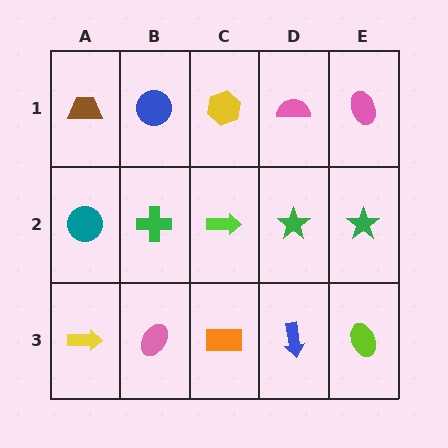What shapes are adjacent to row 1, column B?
A green cross (row 2, column B), a brown trapezoid (row 1, column A), a yellow hexagon (row 1, column C).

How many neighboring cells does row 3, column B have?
3.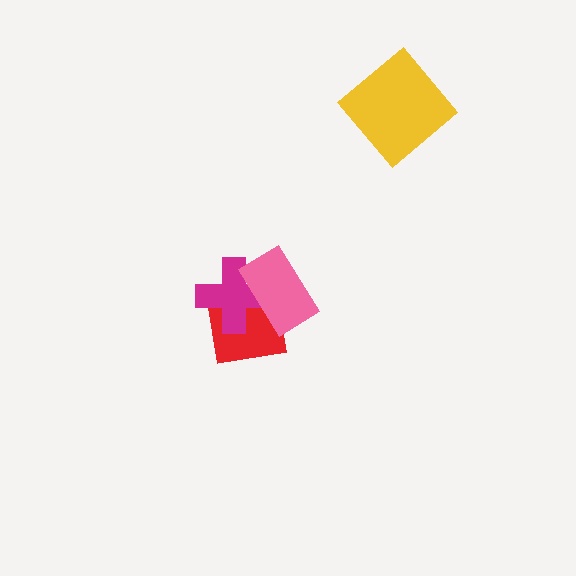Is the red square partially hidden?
Yes, it is partially covered by another shape.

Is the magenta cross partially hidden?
Yes, it is partially covered by another shape.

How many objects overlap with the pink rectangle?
2 objects overlap with the pink rectangle.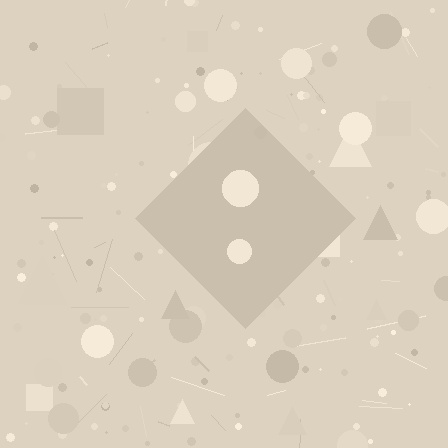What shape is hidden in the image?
A diamond is hidden in the image.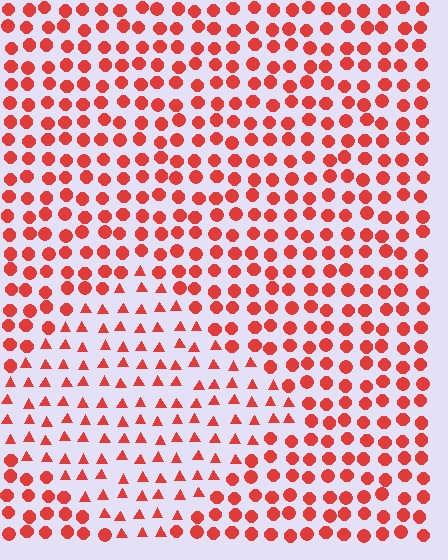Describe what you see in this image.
The image is filled with small red elements arranged in a uniform grid. A diamond-shaped region contains triangles, while the surrounding area contains circles. The boundary is defined purely by the change in element shape.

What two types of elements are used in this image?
The image uses triangles inside the diamond region and circles outside it.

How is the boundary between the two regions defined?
The boundary is defined by a change in element shape: triangles inside vs. circles outside. All elements share the same color and spacing.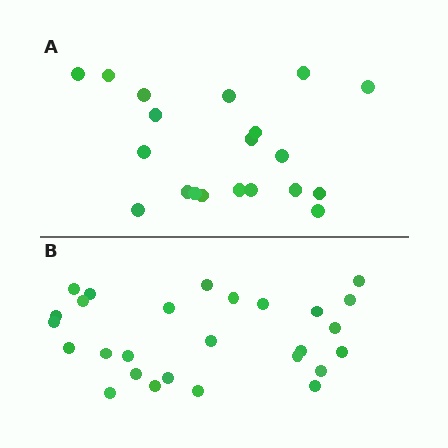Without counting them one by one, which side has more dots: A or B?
Region B (the bottom region) has more dots.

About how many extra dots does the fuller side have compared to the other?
Region B has roughly 8 or so more dots than region A.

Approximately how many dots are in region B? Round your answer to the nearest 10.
About 30 dots. (The exact count is 27, which rounds to 30.)